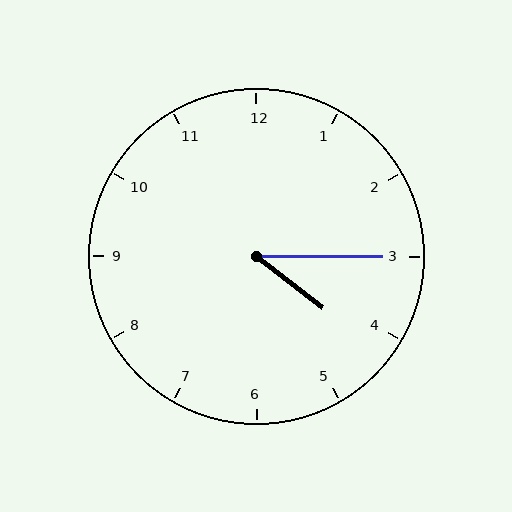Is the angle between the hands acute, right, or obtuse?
It is acute.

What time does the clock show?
4:15.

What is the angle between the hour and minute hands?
Approximately 38 degrees.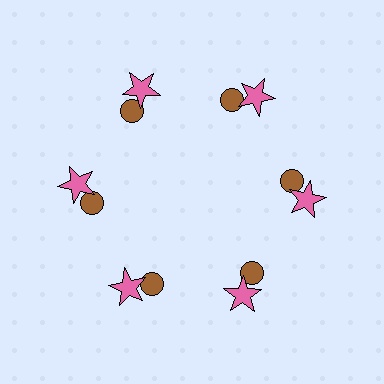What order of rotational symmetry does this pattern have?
This pattern has 6-fold rotational symmetry.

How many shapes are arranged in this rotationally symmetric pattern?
There are 12 shapes, arranged in 6 groups of 2.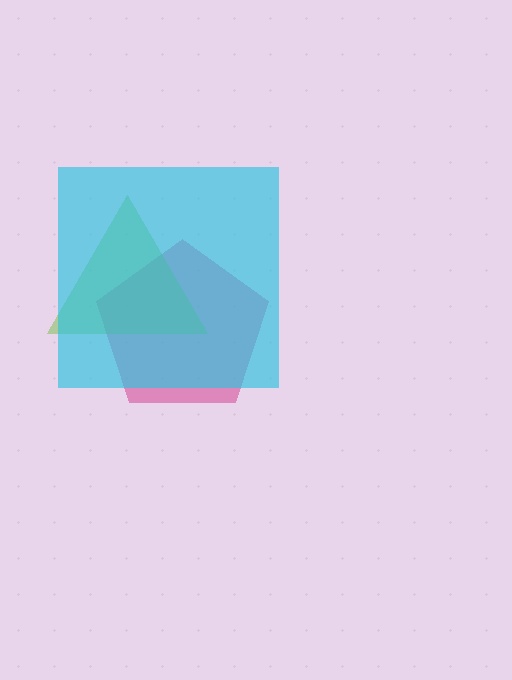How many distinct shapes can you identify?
There are 3 distinct shapes: a magenta pentagon, a lime triangle, a cyan square.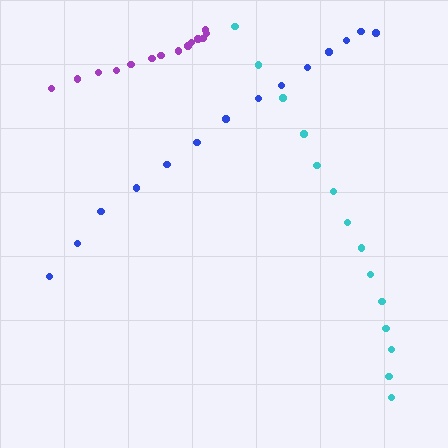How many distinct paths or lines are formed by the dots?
There are 3 distinct paths.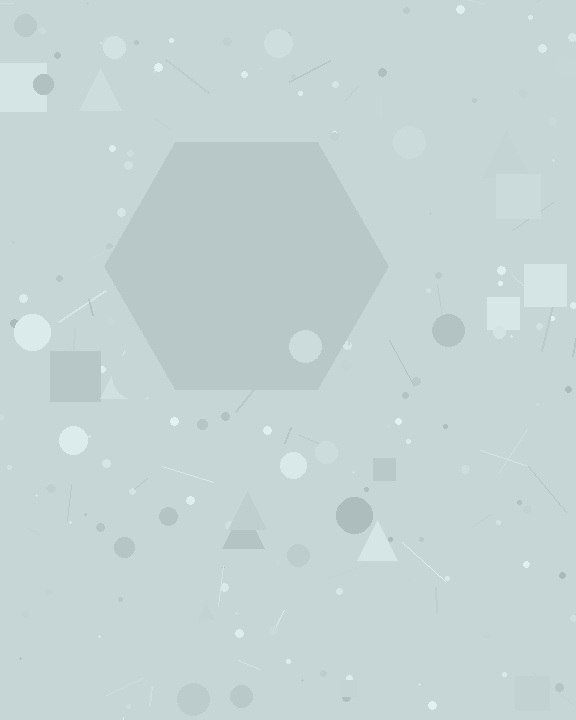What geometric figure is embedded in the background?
A hexagon is embedded in the background.